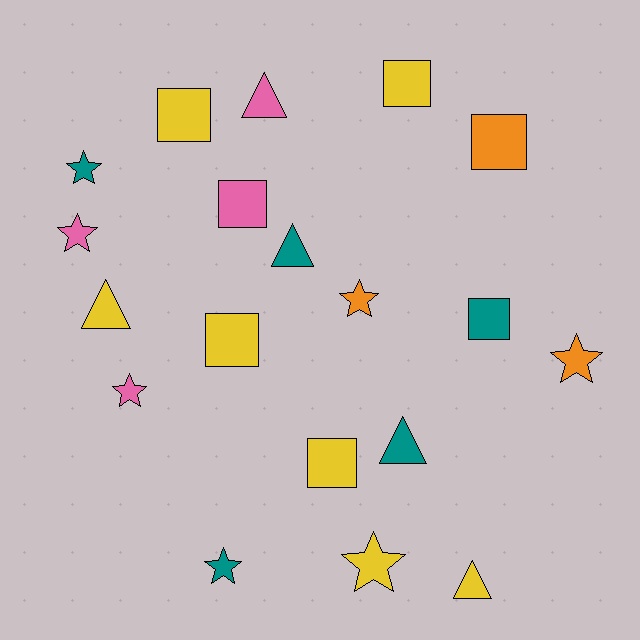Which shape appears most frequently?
Square, with 7 objects.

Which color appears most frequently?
Yellow, with 7 objects.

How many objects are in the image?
There are 19 objects.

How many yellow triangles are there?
There are 2 yellow triangles.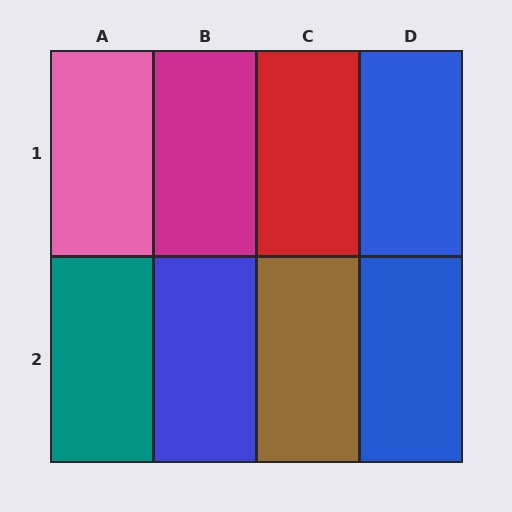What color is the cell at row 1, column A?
Pink.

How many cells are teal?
1 cell is teal.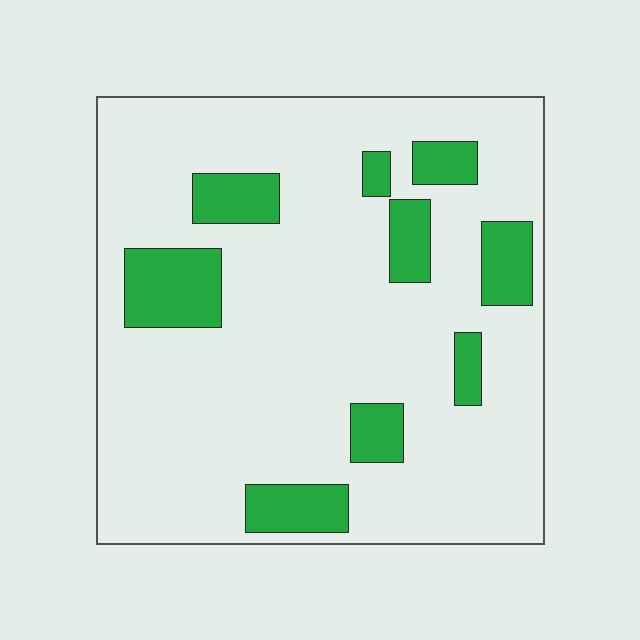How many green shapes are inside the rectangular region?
9.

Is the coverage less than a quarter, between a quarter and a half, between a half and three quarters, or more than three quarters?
Less than a quarter.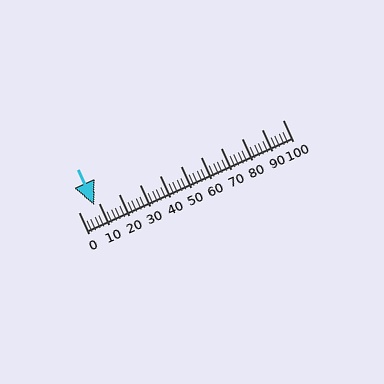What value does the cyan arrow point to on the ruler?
The cyan arrow points to approximately 8.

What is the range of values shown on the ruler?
The ruler shows values from 0 to 100.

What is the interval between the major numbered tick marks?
The major tick marks are spaced 10 units apart.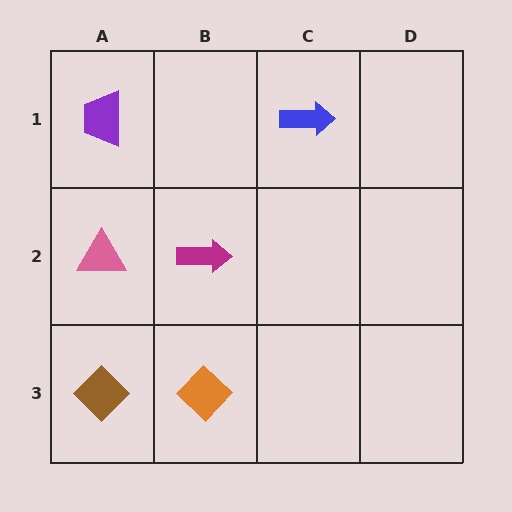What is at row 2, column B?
A magenta arrow.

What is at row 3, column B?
An orange diamond.